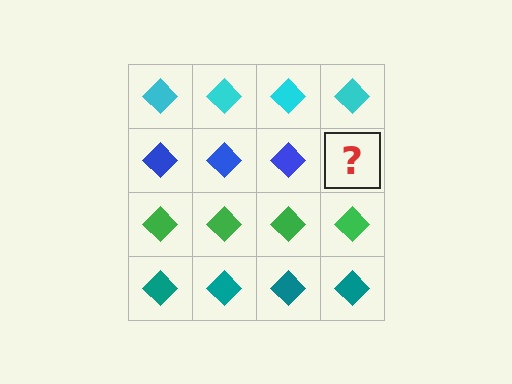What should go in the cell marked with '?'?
The missing cell should contain a blue diamond.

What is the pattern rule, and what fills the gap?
The rule is that each row has a consistent color. The gap should be filled with a blue diamond.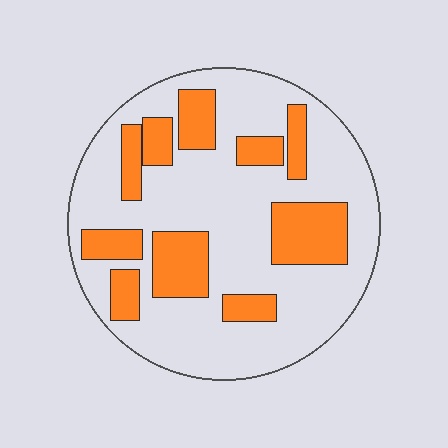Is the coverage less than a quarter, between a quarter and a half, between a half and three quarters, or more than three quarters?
Between a quarter and a half.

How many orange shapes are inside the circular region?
10.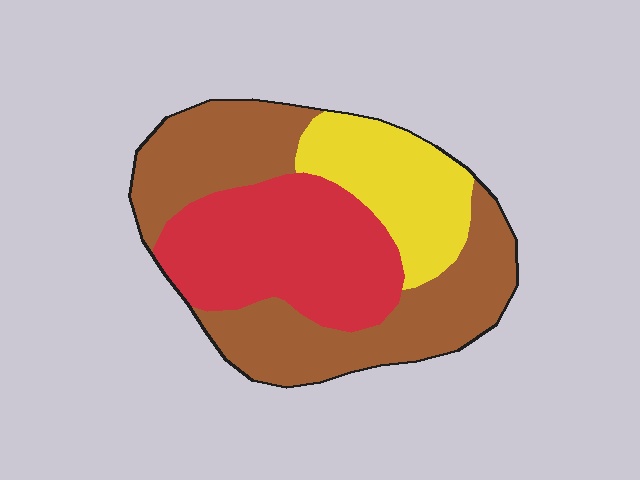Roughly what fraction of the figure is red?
Red covers roughly 35% of the figure.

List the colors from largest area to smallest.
From largest to smallest: brown, red, yellow.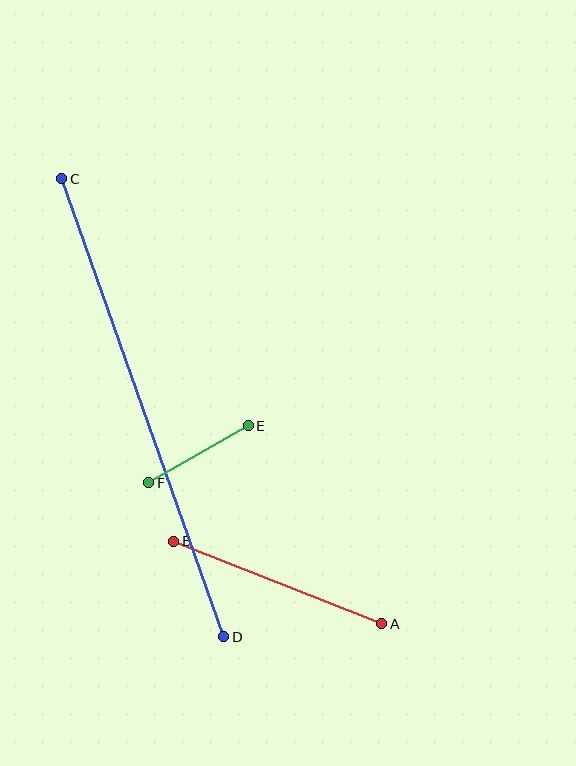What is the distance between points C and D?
The distance is approximately 486 pixels.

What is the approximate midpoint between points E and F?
The midpoint is at approximately (199, 454) pixels.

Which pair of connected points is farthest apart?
Points C and D are farthest apart.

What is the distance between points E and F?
The distance is approximately 115 pixels.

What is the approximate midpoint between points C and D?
The midpoint is at approximately (143, 408) pixels.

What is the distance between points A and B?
The distance is approximately 224 pixels.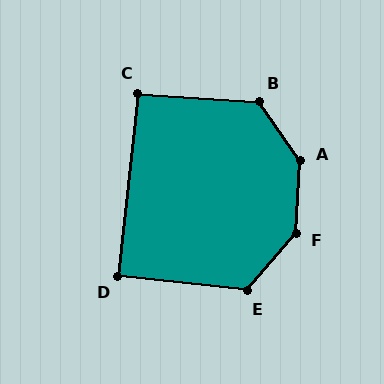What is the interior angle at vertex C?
Approximately 92 degrees (approximately right).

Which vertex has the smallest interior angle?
D, at approximately 90 degrees.